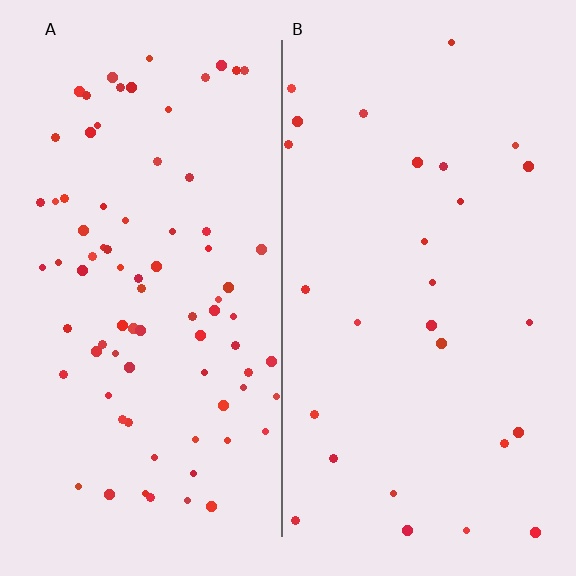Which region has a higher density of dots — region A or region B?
A (the left).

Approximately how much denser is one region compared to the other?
Approximately 2.9× — region A over region B.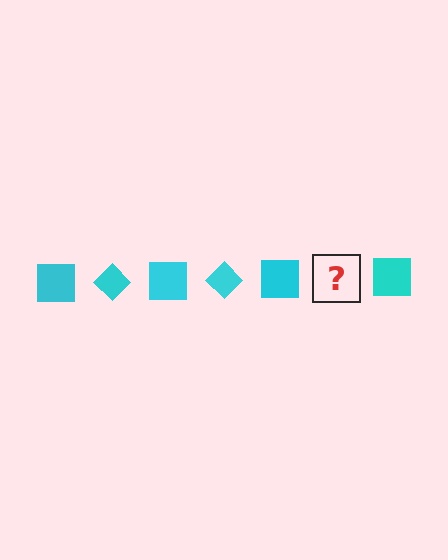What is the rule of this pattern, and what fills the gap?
The rule is that the pattern cycles through square, diamond shapes in cyan. The gap should be filled with a cyan diamond.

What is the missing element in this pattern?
The missing element is a cyan diamond.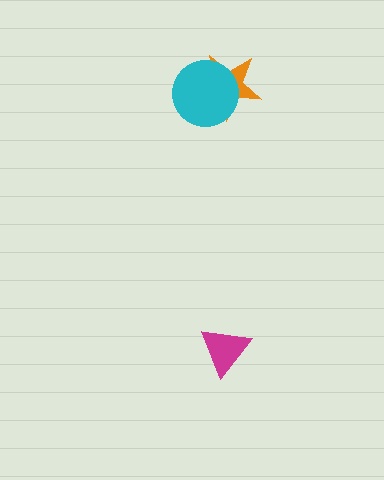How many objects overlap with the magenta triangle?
0 objects overlap with the magenta triangle.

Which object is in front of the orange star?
The cyan circle is in front of the orange star.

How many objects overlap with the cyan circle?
1 object overlaps with the cyan circle.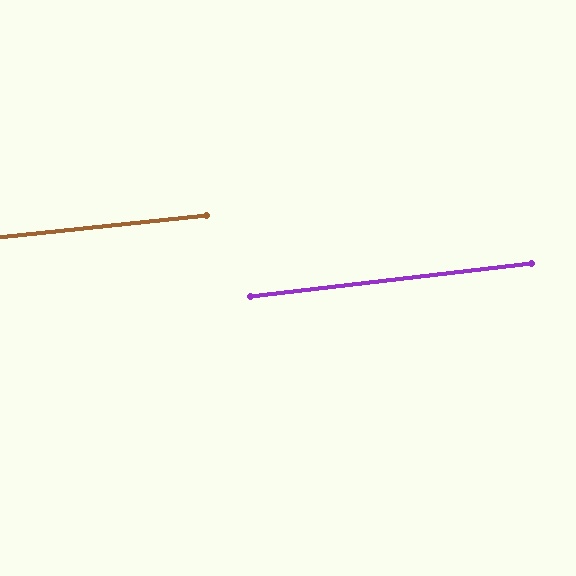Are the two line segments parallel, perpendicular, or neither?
Parallel — their directions differ by only 0.7°.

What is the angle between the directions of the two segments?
Approximately 1 degree.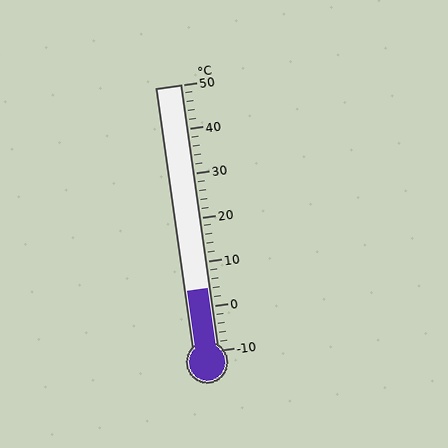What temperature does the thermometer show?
The thermometer shows approximately 4°C.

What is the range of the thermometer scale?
The thermometer scale ranges from -10°C to 50°C.